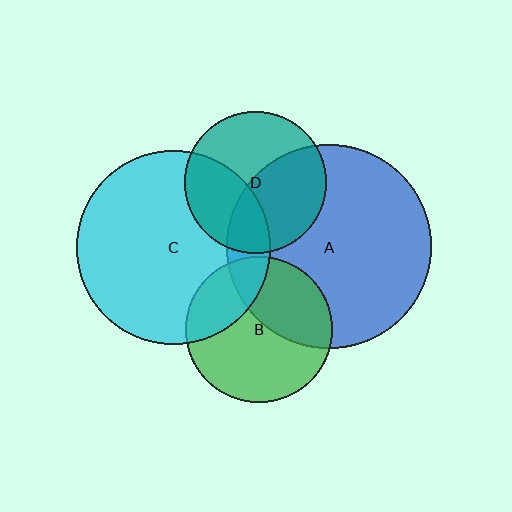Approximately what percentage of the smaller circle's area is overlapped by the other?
Approximately 25%.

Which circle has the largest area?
Circle A (blue).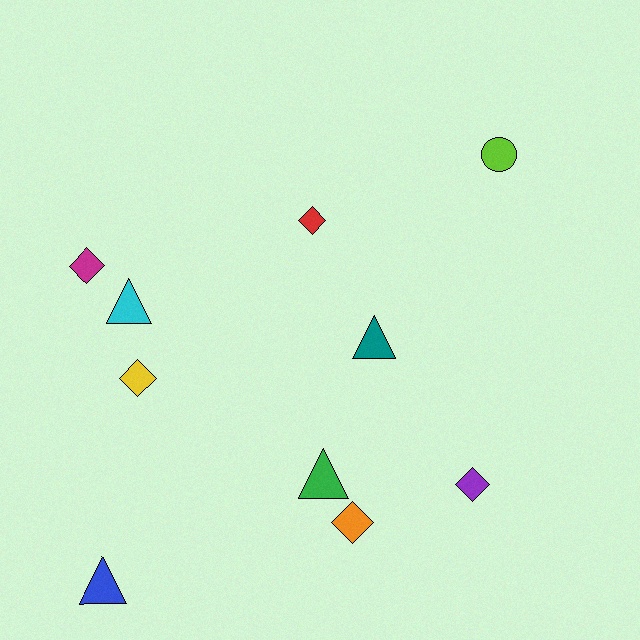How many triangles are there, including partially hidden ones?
There are 4 triangles.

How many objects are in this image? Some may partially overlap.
There are 10 objects.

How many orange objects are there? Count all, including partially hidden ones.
There is 1 orange object.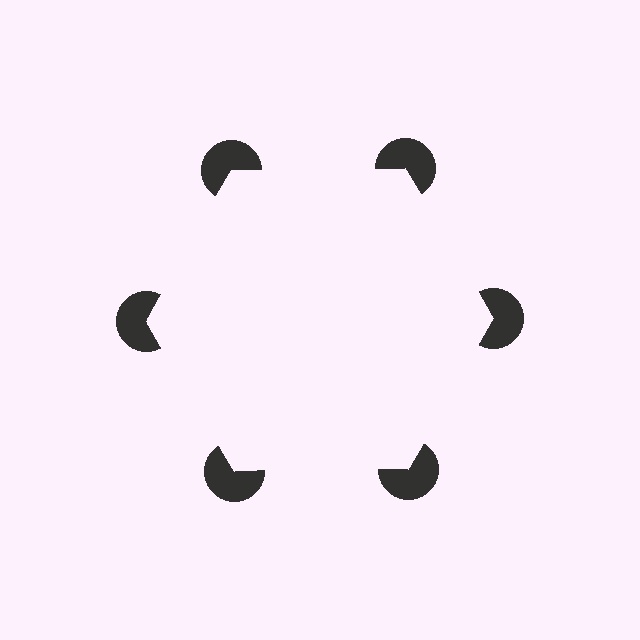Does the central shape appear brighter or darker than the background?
It typically appears slightly brighter than the background, even though no actual brightness change is drawn.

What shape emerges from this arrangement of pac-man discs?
An illusory hexagon — its edges are inferred from the aligned wedge cuts in the pac-man discs, not physically drawn.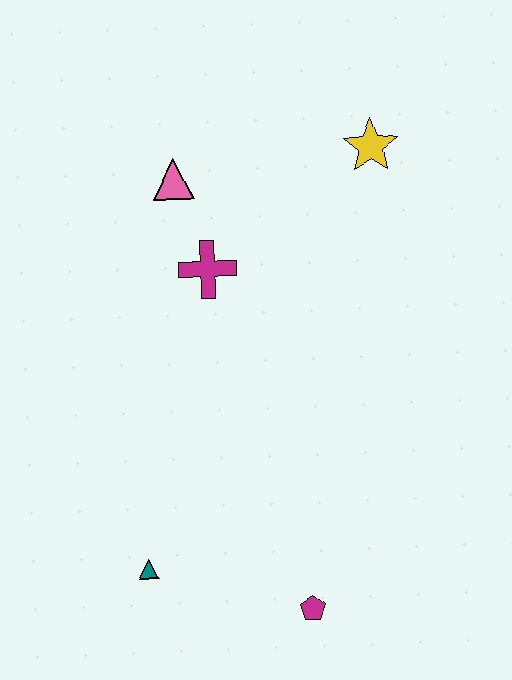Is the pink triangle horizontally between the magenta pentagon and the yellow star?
No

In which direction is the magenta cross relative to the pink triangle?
The magenta cross is below the pink triangle.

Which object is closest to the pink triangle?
The magenta cross is closest to the pink triangle.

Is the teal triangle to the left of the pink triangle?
Yes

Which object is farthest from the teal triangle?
The yellow star is farthest from the teal triangle.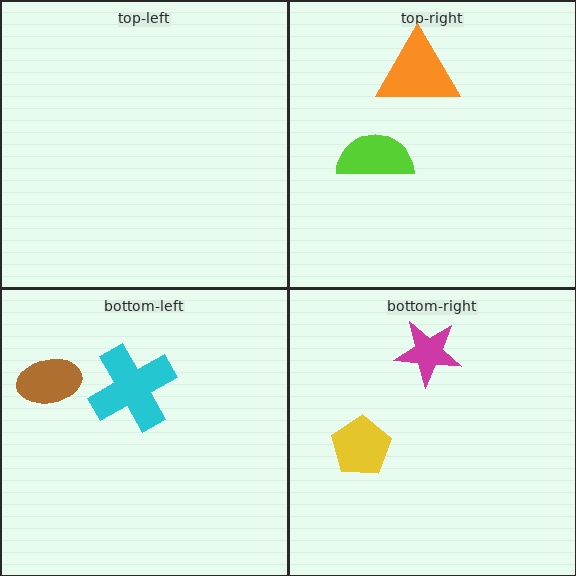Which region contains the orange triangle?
The top-right region.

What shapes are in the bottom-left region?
The brown ellipse, the cyan cross.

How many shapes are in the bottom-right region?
2.